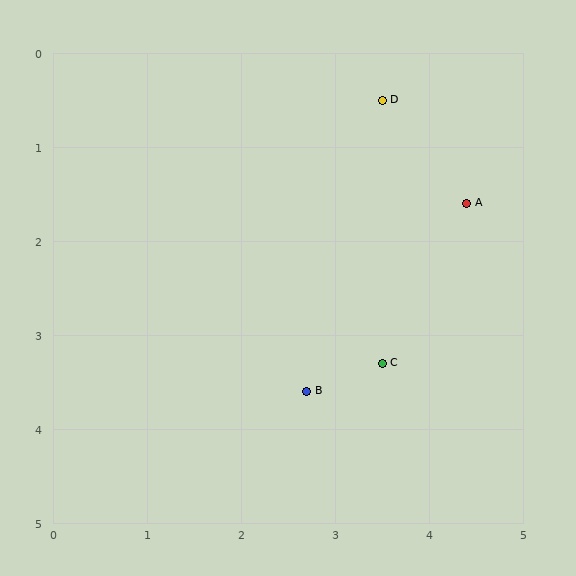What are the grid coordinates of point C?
Point C is at approximately (3.5, 3.3).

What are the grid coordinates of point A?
Point A is at approximately (4.4, 1.6).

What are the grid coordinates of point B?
Point B is at approximately (2.7, 3.6).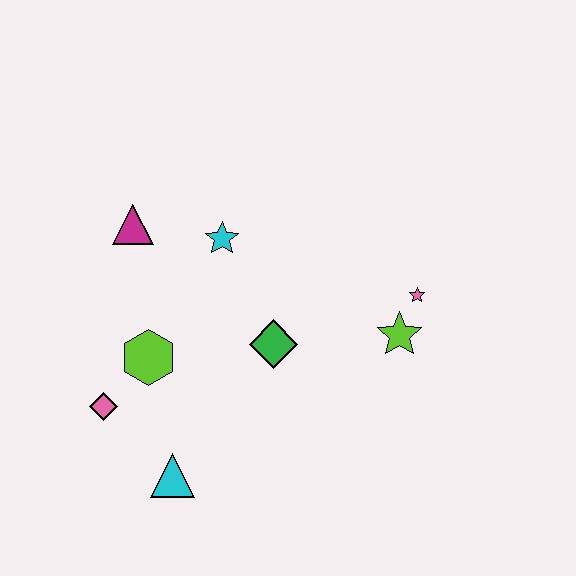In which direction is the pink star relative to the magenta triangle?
The pink star is to the right of the magenta triangle.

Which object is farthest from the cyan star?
The cyan triangle is farthest from the cyan star.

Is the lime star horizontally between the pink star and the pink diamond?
Yes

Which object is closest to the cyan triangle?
The pink diamond is closest to the cyan triangle.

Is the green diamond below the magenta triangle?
Yes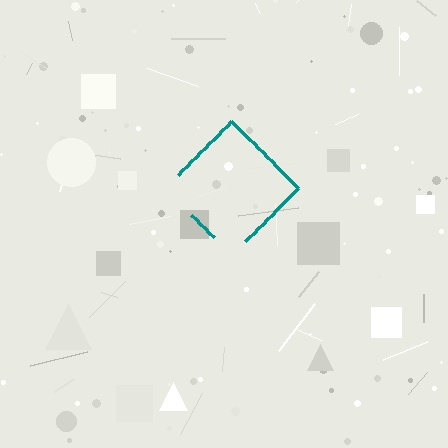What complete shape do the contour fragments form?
The contour fragments form a diamond.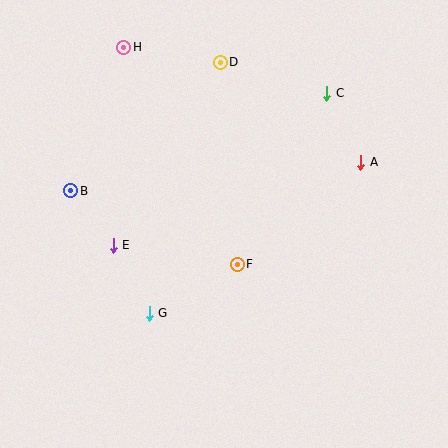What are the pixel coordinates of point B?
Point B is at (71, 191).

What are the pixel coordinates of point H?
Point H is at (124, 47).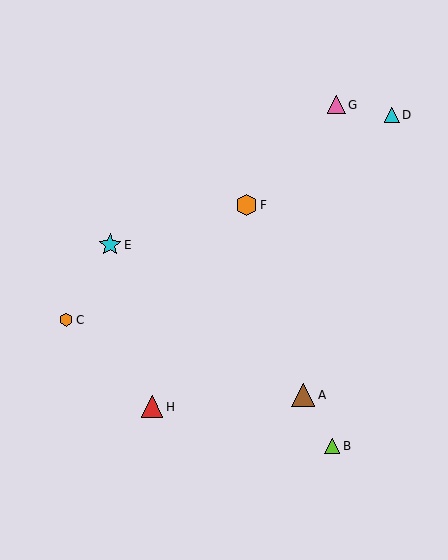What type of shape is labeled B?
Shape B is a lime triangle.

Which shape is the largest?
The brown triangle (labeled A) is the largest.